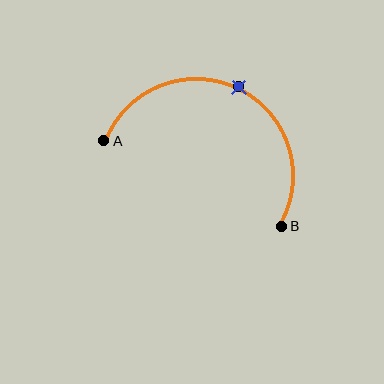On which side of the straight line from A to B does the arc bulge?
The arc bulges above the straight line connecting A and B.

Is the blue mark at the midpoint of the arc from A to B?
Yes. The blue mark lies on the arc at equal arc-length from both A and B — it is the arc midpoint.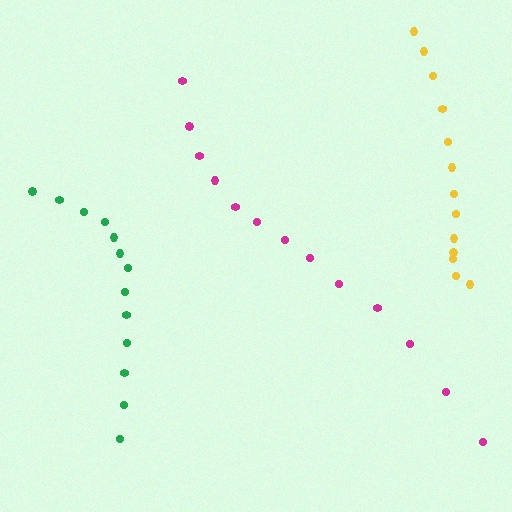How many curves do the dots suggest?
There are 3 distinct paths.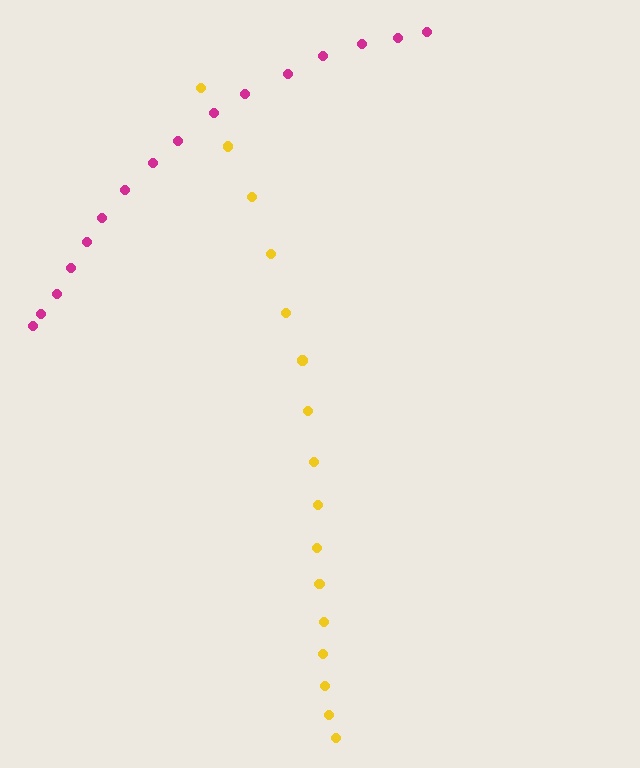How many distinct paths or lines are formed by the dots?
There are 2 distinct paths.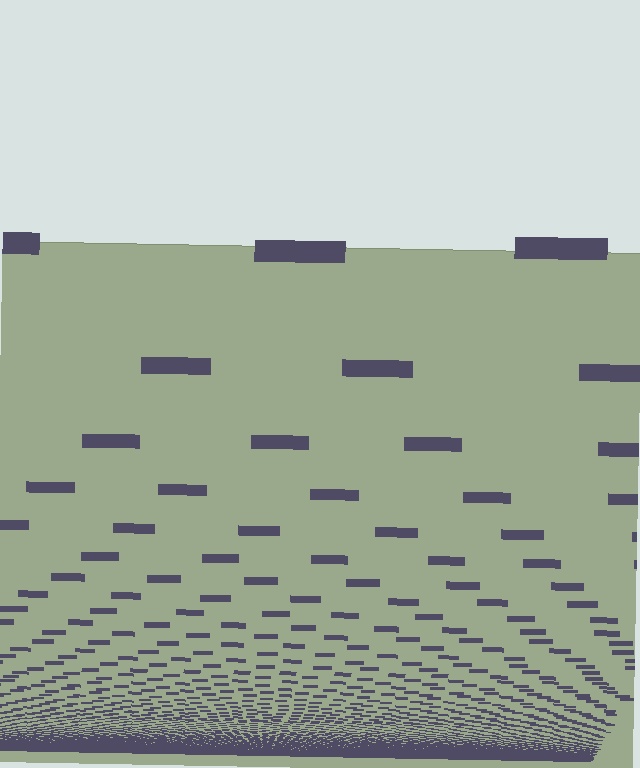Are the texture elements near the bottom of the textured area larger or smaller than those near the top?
Smaller. The gradient is inverted — elements near the bottom are smaller and denser.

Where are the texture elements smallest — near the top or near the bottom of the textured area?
Near the bottom.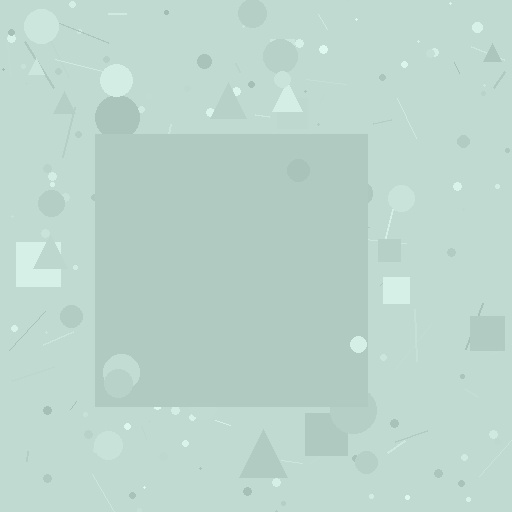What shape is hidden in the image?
A square is hidden in the image.